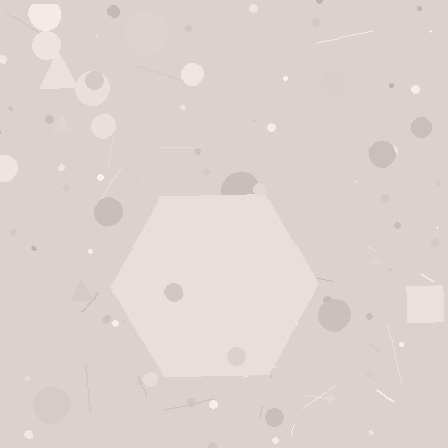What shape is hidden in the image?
A hexagon is hidden in the image.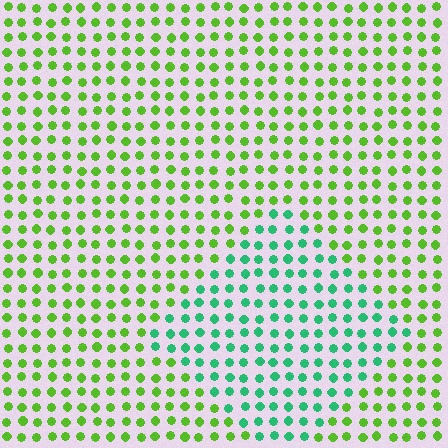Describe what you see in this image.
The image is filled with small lime elements in a uniform arrangement. A diamond-shaped region is visible where the elements are tinted to a slightly different hue, forming a subtle color boundary.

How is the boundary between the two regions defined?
The boundary is defined purely by a slight shift in hue (about 49 degrees). Spacing, size, and orientation are identical on both sides.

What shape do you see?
I see a diamond.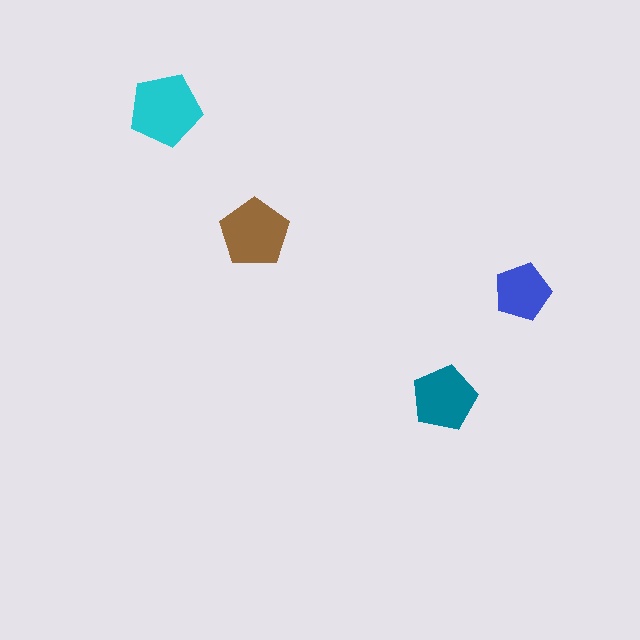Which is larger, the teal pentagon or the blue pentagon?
The teal one.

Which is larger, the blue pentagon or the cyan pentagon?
The cyan one.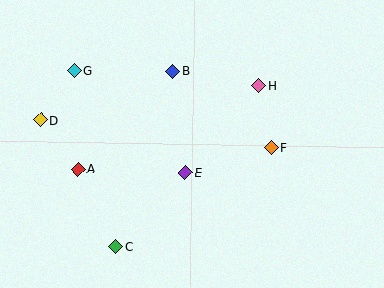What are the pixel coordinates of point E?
Point E is at (185, 173).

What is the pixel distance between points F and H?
The distance between F and H is 63 pixels.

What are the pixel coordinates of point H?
Point H is at (259, 86).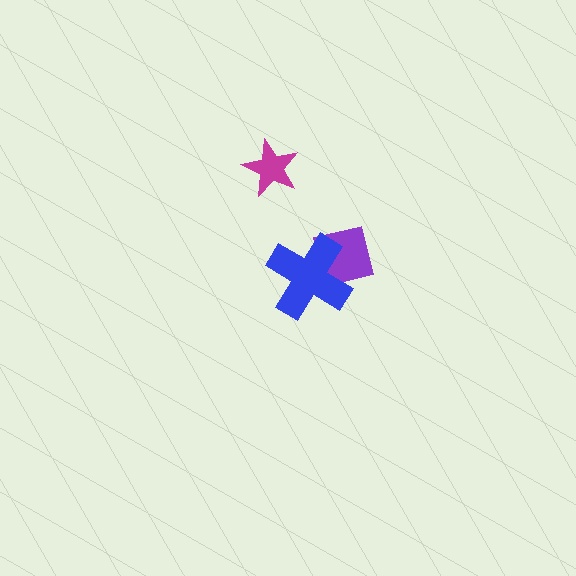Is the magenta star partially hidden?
No, no other shape covers it.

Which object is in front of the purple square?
The blue cross is in front of the purple square.